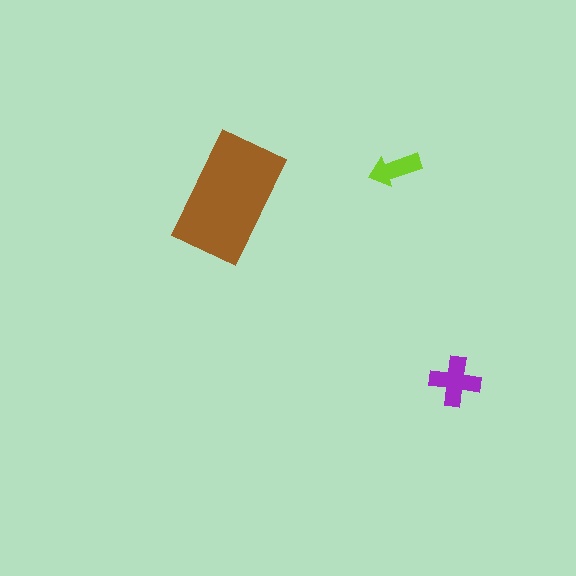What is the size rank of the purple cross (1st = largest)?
2nd.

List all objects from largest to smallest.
The brown rectangle, the purple cross, the lime arrow.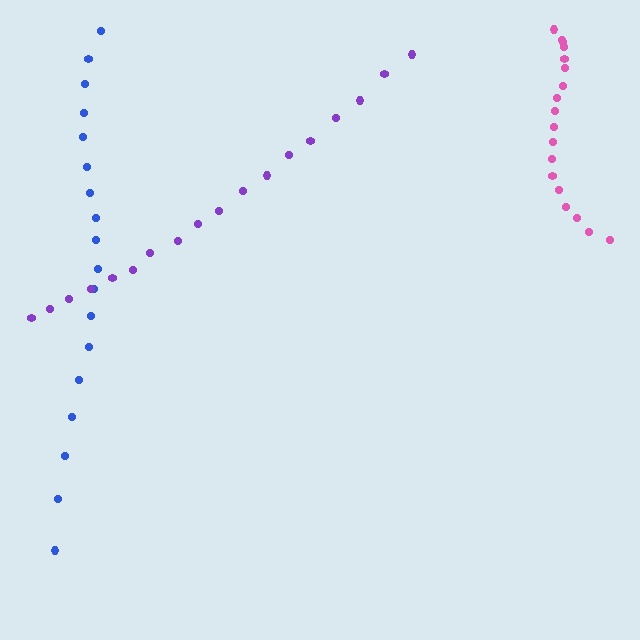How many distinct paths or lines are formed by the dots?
There are 3 distinct paths.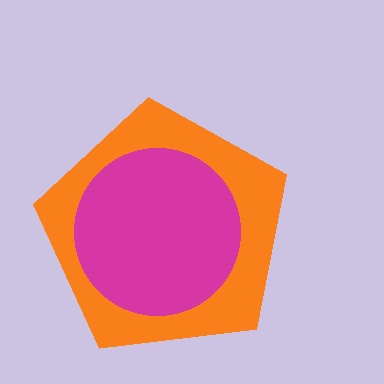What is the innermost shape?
The magenta circle.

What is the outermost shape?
The orange pentagon.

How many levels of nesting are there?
2.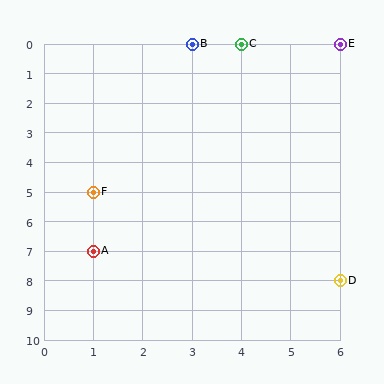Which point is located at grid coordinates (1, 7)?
Point A is at (1, 7).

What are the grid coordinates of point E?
Point E is at grid coordinates (6, 0).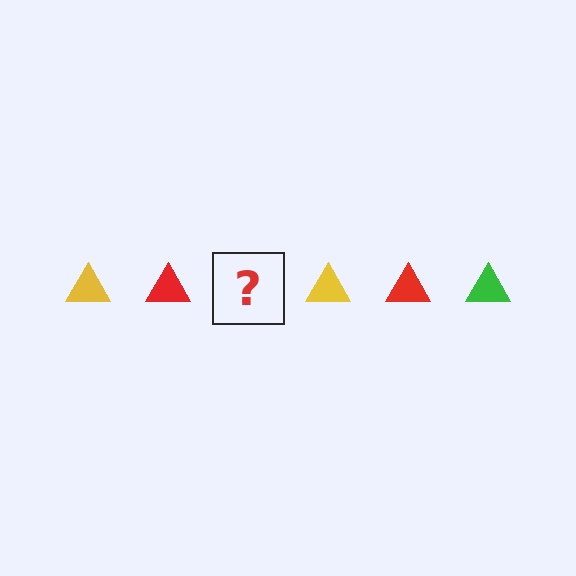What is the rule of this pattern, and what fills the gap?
The rule is that the pattern cycles through yellow, red, green triangles. The gap should be filled with a green triangle.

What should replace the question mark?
The question mark should be replaced with a green triangle.